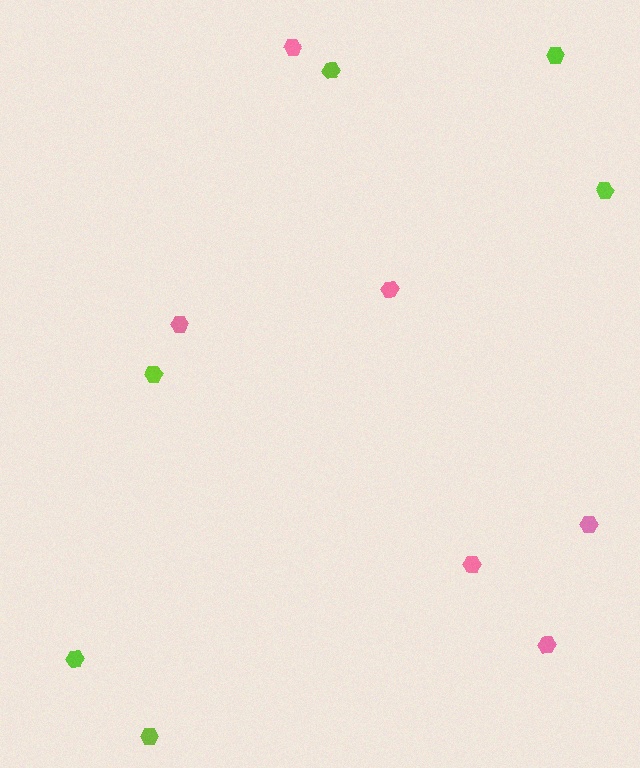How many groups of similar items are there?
There are 2 groups: one group of lime hexagons (6) and one group of pink hexagons (6).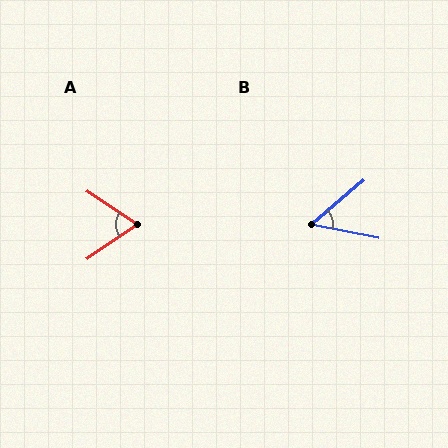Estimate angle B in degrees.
Approximately 52 degrees.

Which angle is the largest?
A, at approximately 68 degrees.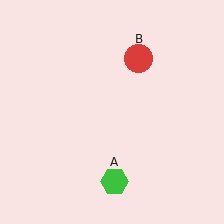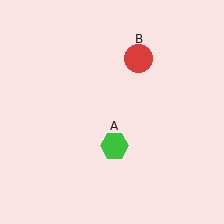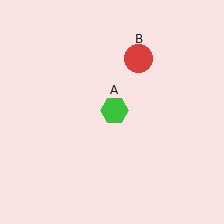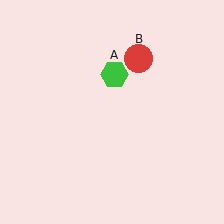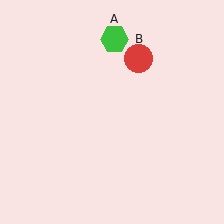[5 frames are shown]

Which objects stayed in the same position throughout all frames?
Red circle (object B) remained stationary.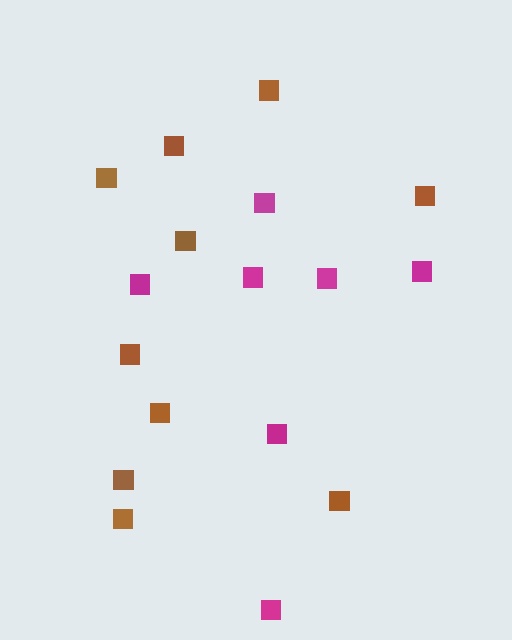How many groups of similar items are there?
There are 2 groups: one group of brown squares (10) and one group of magenta squares (7).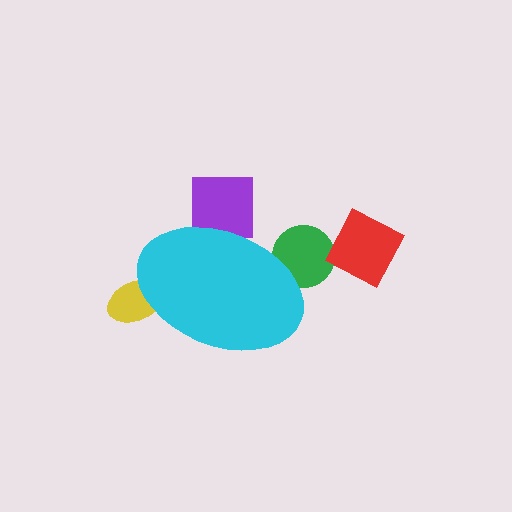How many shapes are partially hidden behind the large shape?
3 shapes are partially hidden.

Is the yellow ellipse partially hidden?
Yes, the yellow ellipse is partially hidden behind the cyan ellipse.